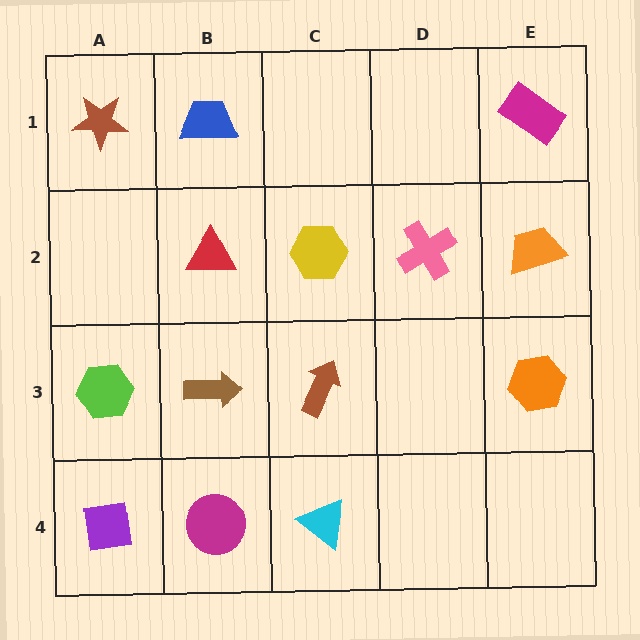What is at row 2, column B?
A red triangle.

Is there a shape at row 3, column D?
No, that cell is empty.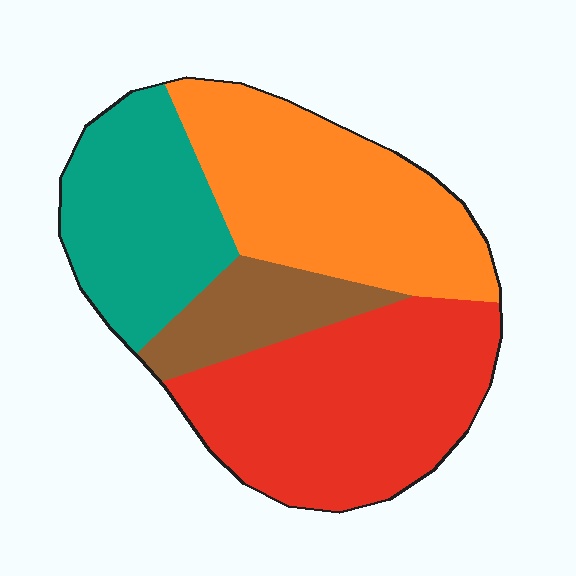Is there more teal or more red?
Red.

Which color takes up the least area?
Brown, at roughly 10%.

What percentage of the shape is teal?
Teal takes up about one quarter (1/4) of the shape.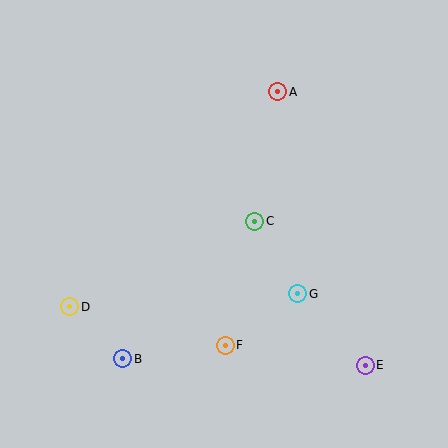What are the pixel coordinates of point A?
Point A is at (278, 92).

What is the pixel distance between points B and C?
The distance between B and C is 190 pixels.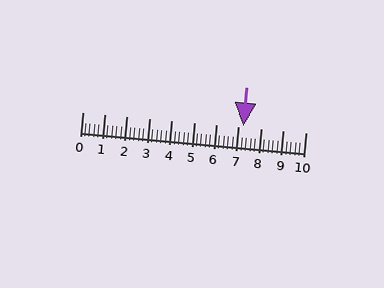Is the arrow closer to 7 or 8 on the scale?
The arrow is closer to 7.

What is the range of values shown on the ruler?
The ruler shows values from 0 to 10.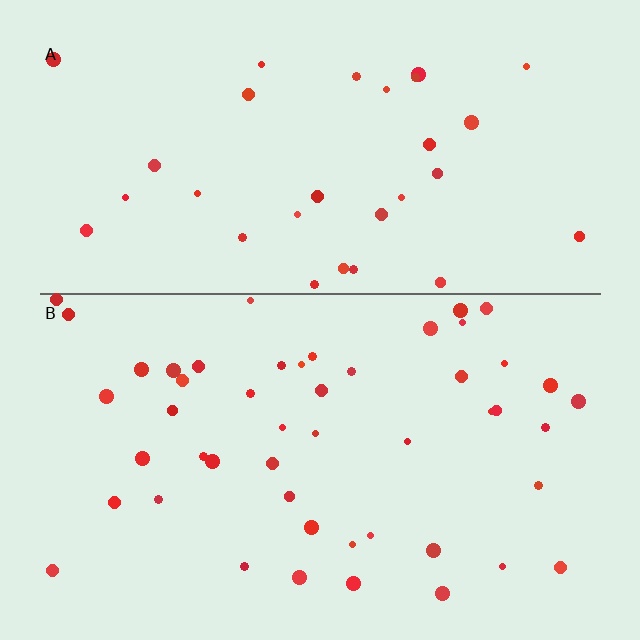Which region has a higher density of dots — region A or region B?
B (the bottom).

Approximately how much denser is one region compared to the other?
Approximately 1.6× — region B over region A.